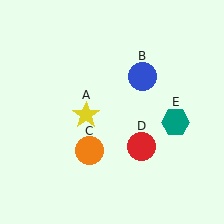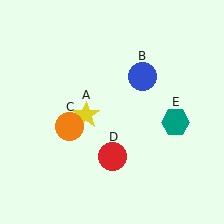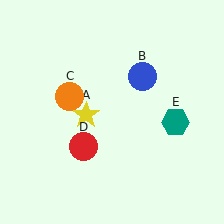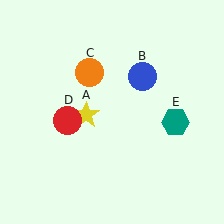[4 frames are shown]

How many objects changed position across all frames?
2 objects changed position: orange circle (object C), red circle (object D).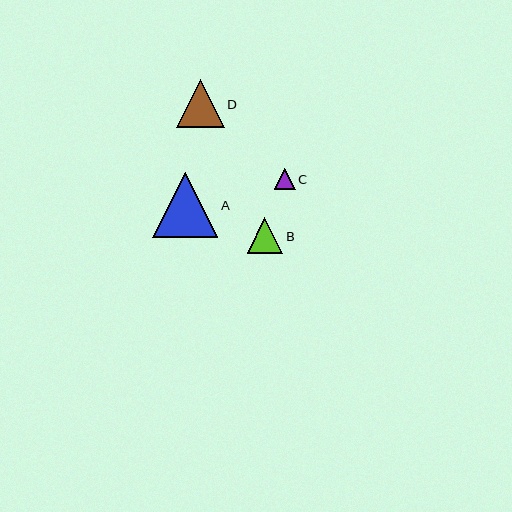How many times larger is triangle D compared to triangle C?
Triangle D is approximately 2.3 times the size of triangle C.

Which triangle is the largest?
Triangle A is the largest with a size of approximately 65 pixels.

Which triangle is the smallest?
Triangle C is the smallest with a size of approximately 21 pixels.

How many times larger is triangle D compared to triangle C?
Triangle D is approximately 2.3 times the size of triangle C.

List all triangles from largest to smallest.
From largest to smallest: A, D, B, C.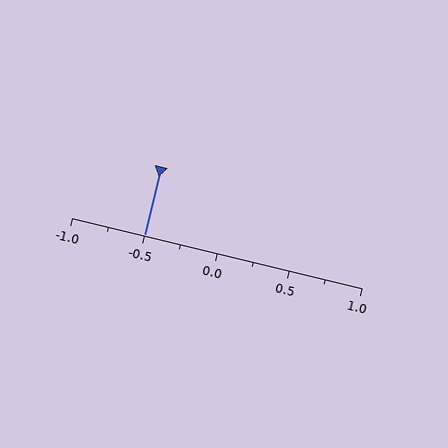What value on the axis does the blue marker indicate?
The marker indicates approximately -0.5.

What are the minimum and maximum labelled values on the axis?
The axis runs from -1.0 to 1.0.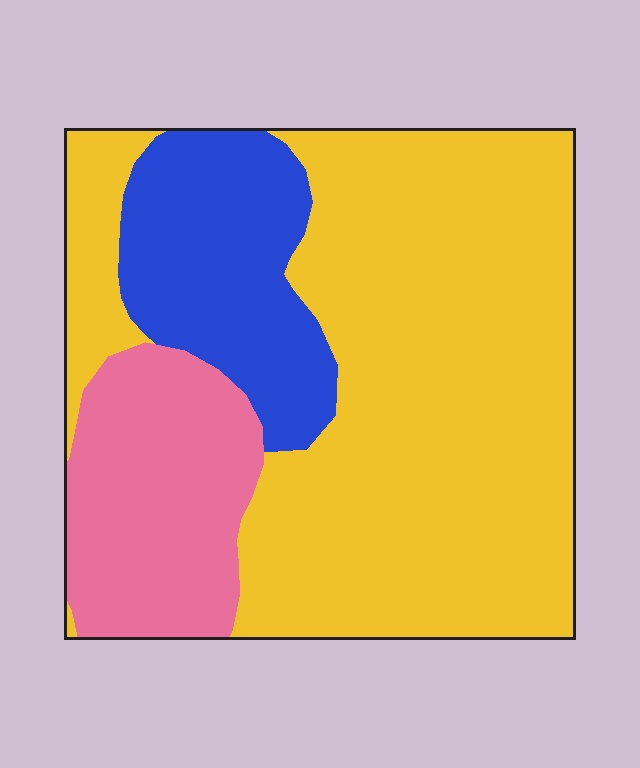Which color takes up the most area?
Yellow, at roughly 65%.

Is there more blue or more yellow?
Yellow.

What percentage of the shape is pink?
Pink takes up about one fifth (1/5) of the shape.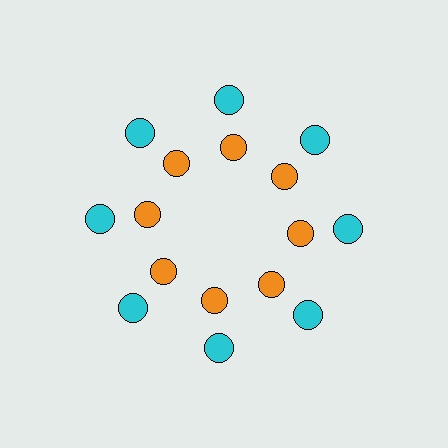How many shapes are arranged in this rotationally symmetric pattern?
There are 16 shapes, arranged in 8 groups of 2.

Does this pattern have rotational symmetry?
Yes, this pattern has 8-fold rotational symmetry. It looks the same after rotating 45 degrees around the center.